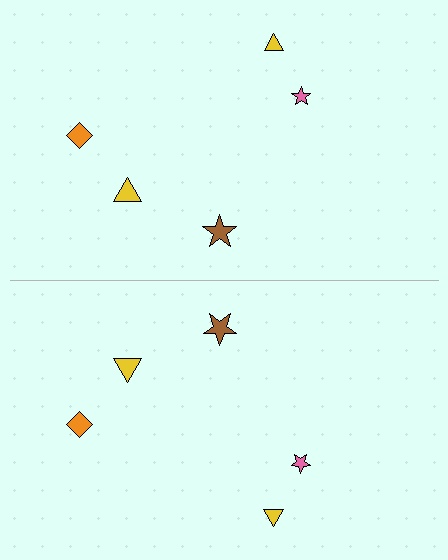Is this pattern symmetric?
Yes, this pattern has bilateral (reflection) symmetry.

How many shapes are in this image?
There are 10 shapes in this image.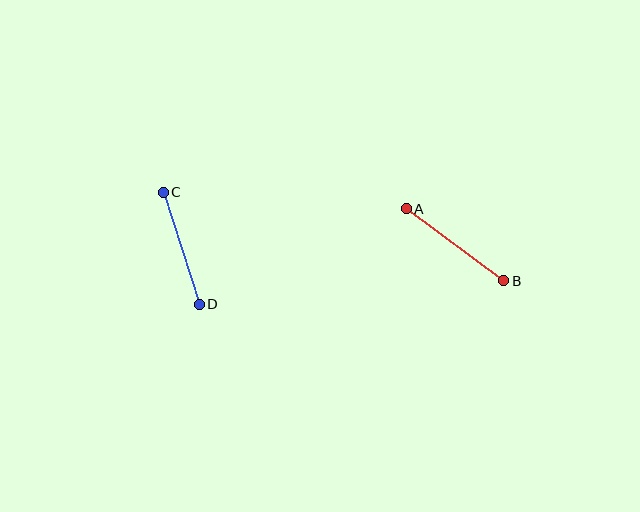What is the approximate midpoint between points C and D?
The midpoint is at approximately (181, 248) pixels.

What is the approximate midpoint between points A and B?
The midpoint is at approximately (455, 245) pixels.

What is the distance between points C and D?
The distance is approximately 118 pixels.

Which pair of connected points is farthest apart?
Points A and B are farthest apart.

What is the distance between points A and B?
The distance is approximately 121 pixels.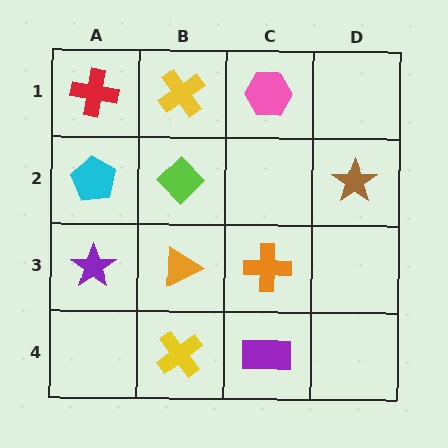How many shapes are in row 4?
2 shapes.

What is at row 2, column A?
A cyan pentagon.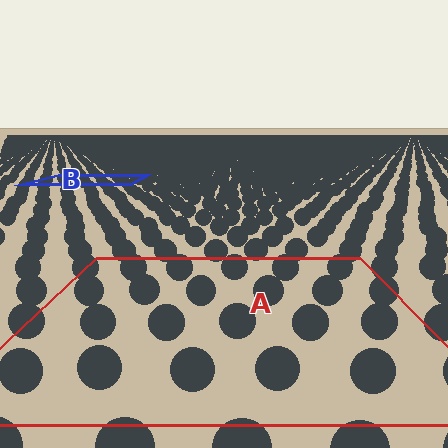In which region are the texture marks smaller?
The texture marks are smaller in region B, because it is farther away.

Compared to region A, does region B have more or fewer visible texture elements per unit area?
Region B has more texture elements per unit area — they are packed more densely because it is farther away.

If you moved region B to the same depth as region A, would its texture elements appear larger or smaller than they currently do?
They would appear larger. At a closer depth, the same texture elements are projected at a bigger on-screen size.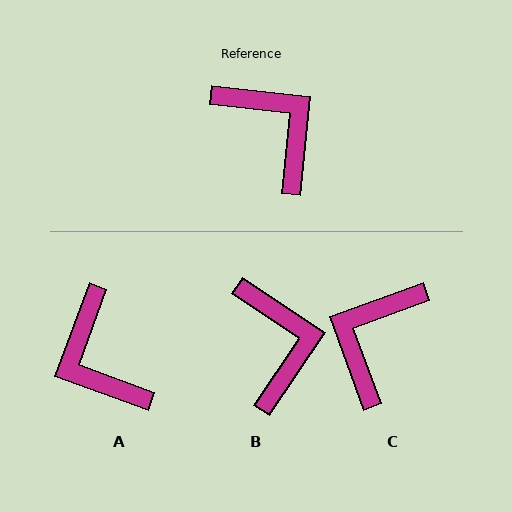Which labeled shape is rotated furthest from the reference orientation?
A, about 166 degrees away.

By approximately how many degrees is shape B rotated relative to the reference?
Approximately 28 degrees clockwise.